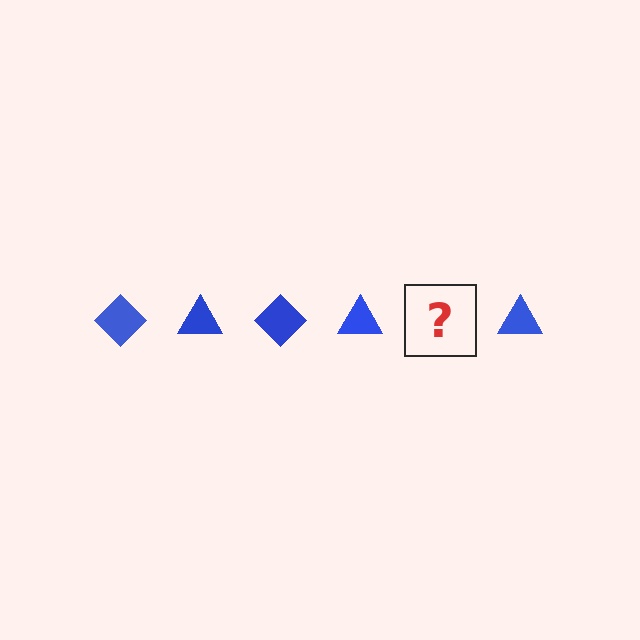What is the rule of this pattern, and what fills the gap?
The rule is that the pattern cycles through diamond, triangle shapes in blue. The gap should be filled with a blue diamond.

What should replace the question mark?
The question mark should be replaced with a blue diamond.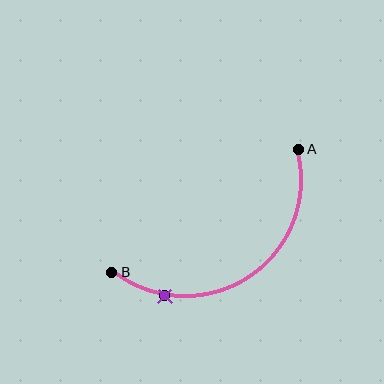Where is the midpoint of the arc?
The arc midpoint is the point on the curve farthest from the straight line joining A and B. It sits below that line.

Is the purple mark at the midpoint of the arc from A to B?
No. The purple mark lies on the arc but is closer to endpoint B. The arc midpoint would be at the point on the curve equidistant along the arc from both A and B.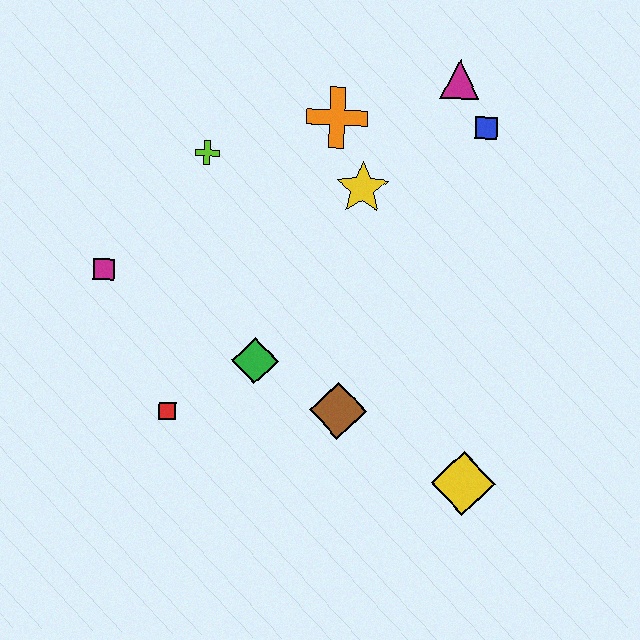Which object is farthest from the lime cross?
The yellow diamond is farthest from the lime cross.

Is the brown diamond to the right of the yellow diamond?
No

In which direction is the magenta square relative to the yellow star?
The magenta square is to the left of the yellow star.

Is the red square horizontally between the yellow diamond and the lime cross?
No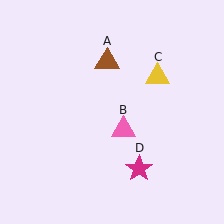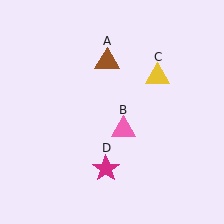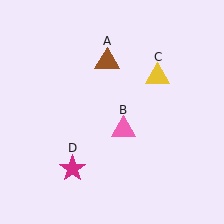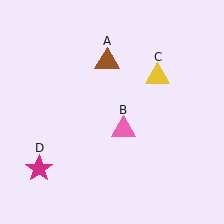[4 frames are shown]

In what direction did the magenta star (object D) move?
The magenta star (object D) moved left.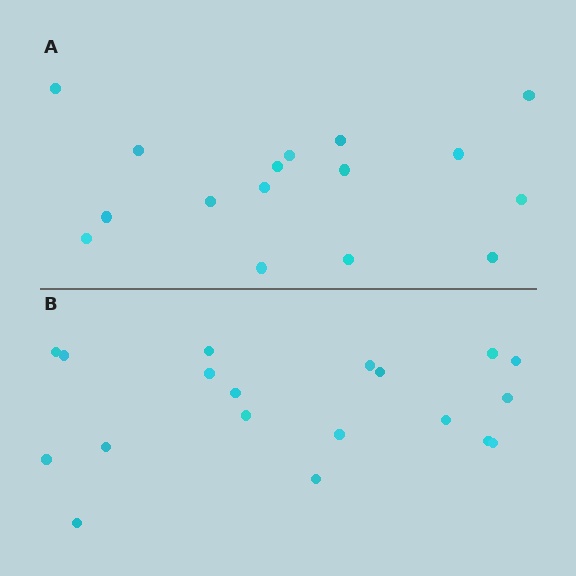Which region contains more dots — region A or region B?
Region B (the bottom region) has more dots.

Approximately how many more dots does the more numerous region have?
Region B has just a few more — roughly 2 or 3 more dots than region A.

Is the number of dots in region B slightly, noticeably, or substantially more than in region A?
Region B has only slightly more — the two regions are fairly close. The ratio is roughly 1.2 to 1.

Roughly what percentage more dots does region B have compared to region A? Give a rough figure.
About 20% more.